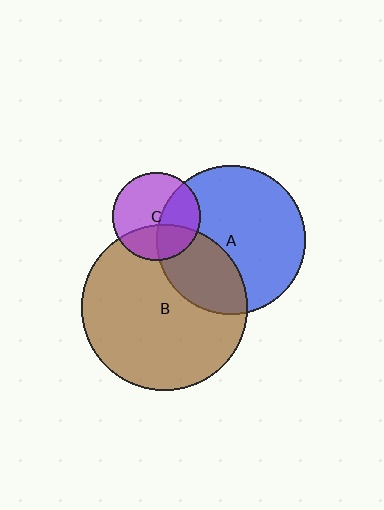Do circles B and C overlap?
Yes.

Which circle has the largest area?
Circle B (brown).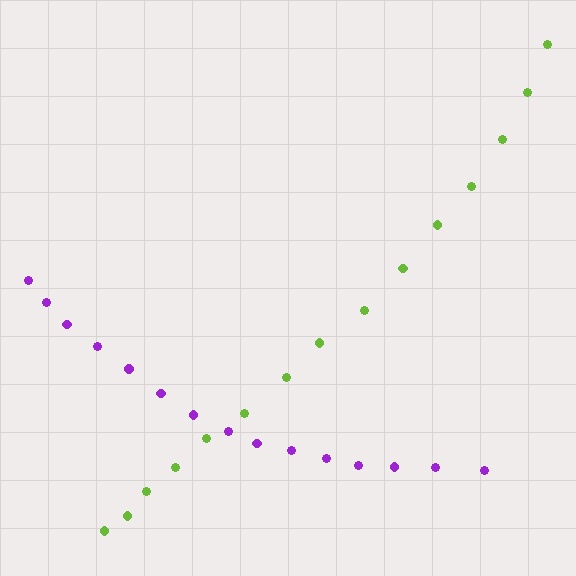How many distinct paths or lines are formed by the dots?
There are 2 distinct paths.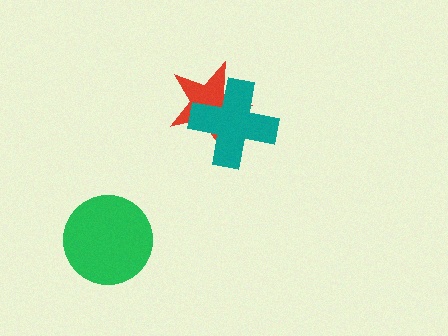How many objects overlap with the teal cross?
1 object overlaps with the teal cross.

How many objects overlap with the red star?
1 object overlaps with the red star.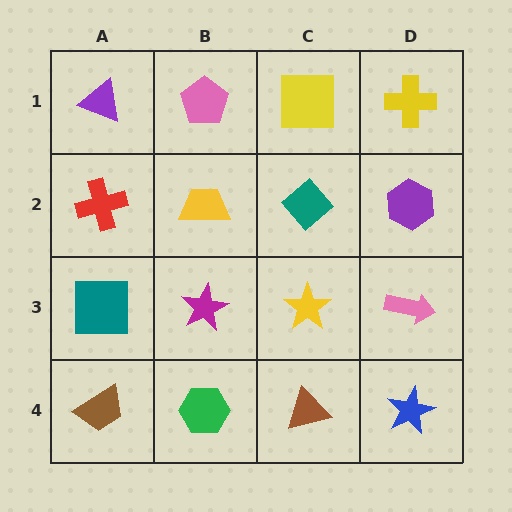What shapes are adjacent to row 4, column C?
A yellow star (row 3, column C), a green hexagon (row 4, column B), a blue star (row 4, column D).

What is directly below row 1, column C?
A teal diamond.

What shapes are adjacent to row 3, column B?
A yellow trapezoid (row 2, column B), a green hexagon (row 4, column B), a teal square (row 3, column A), a yellow star (row 3, column C).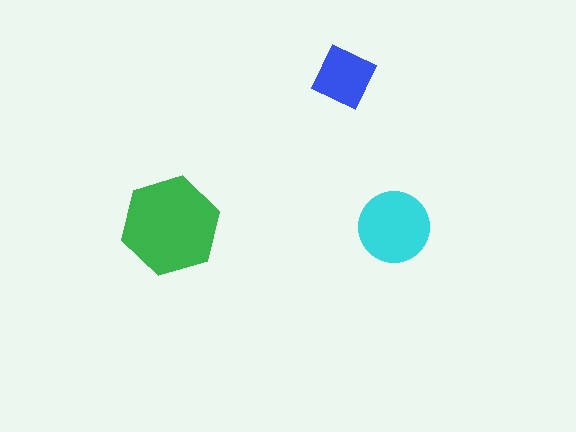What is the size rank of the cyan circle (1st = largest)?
2nd.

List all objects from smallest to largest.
The blue square, the cyan circle, the green hexagon.